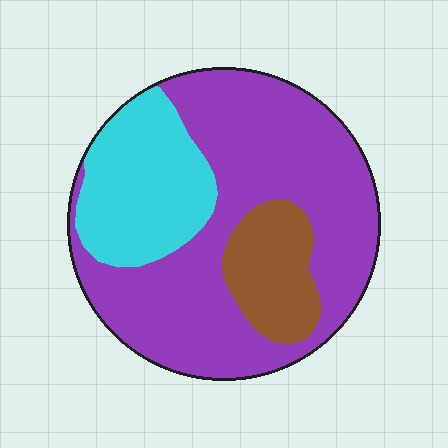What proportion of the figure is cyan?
Cyan takes up about one quarter (1/4) of the figure.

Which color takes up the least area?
Brown, at roughly 15%.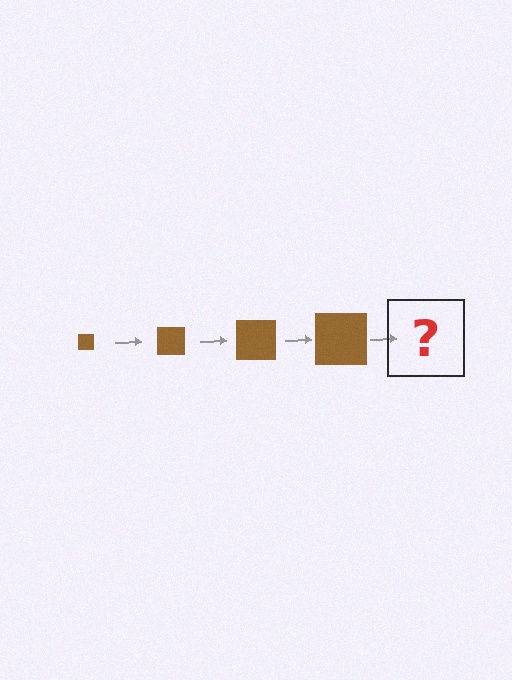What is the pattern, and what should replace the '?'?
The pattern is that the square gets progressively larger each step. The '?' should be a brown square, larger than the previous one.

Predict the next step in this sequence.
The next step is a brown square, larger than the previous one.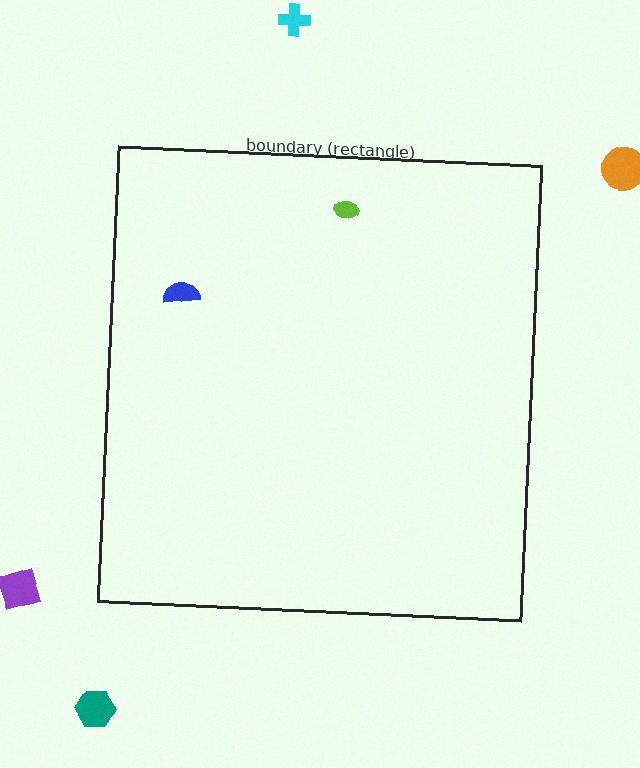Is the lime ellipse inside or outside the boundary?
Inside.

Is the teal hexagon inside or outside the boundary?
Outside.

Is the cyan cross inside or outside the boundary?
Outside.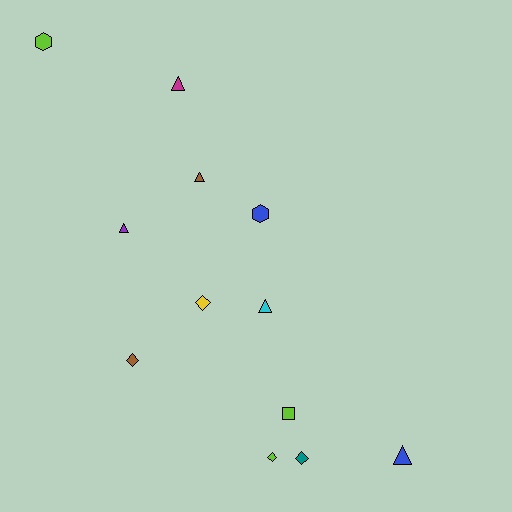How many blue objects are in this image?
There are 2 blue objects.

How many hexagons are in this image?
There are 2 hexagons.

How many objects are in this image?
There are 12 objects.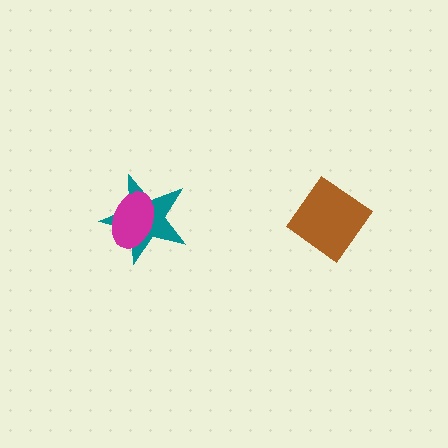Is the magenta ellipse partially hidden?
No, no other shape covers it.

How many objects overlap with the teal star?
1 object overlaps with the teal star.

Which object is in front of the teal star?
The magenta ellipse is in front of the teal star.